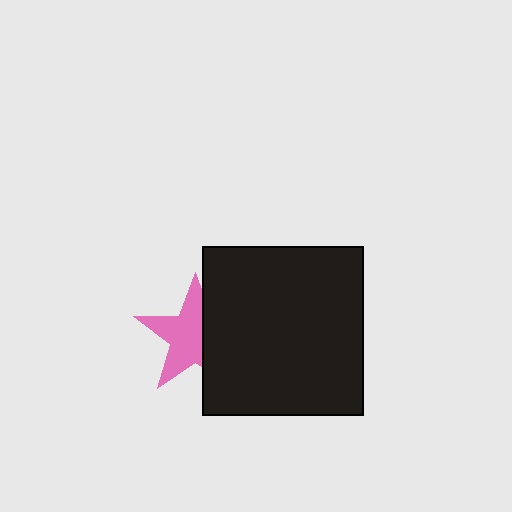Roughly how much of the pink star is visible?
About half of it is visible (roughly 61%).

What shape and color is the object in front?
The object in front is a black rectangle.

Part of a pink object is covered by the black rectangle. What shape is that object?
It is a star.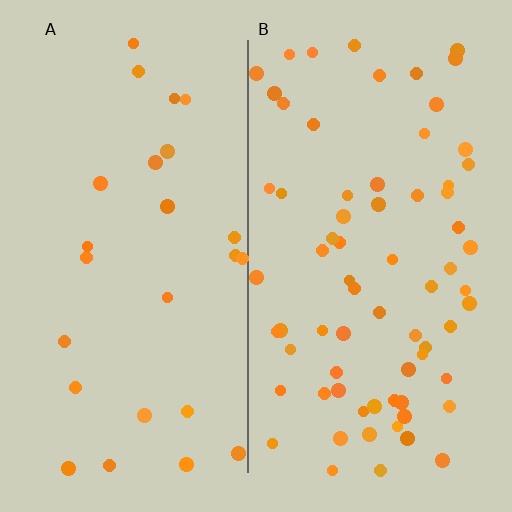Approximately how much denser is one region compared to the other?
Approximately 2.8× — region B over region A.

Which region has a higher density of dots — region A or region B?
B (the right).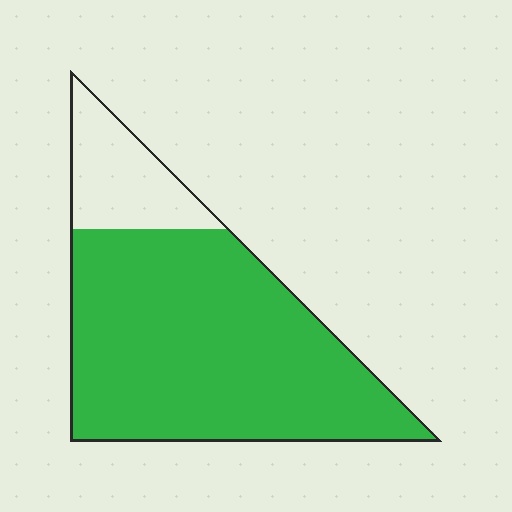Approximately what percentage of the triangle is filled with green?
Approximately 80%.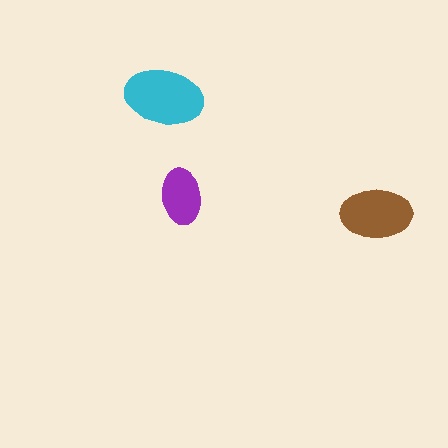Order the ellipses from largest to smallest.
the cyan one, the brown one, the purple one.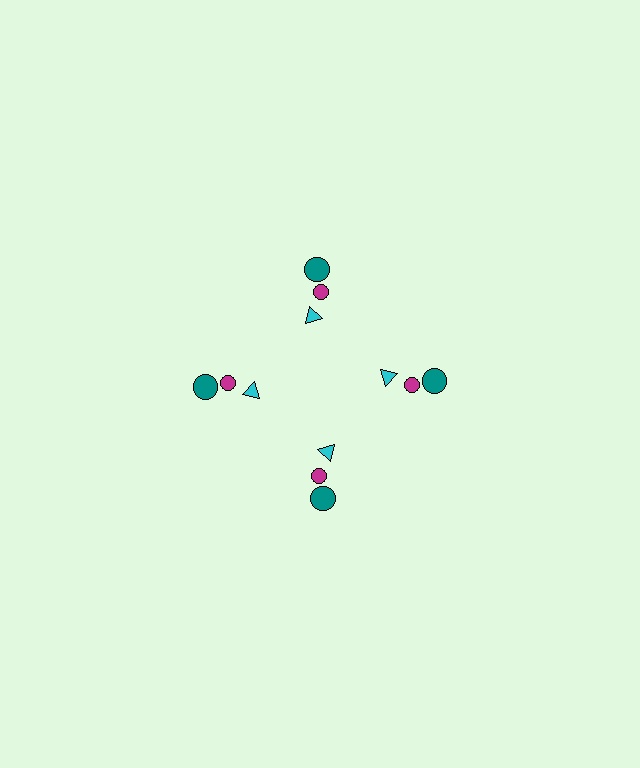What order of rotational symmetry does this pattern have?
This pattern has 4-fold rotational symmetry.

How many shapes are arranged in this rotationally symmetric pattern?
There are 12 shapes, arranged in 4 groups of 3.